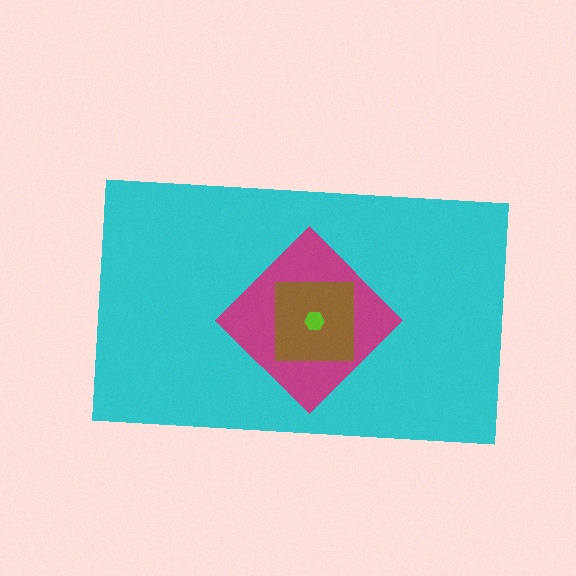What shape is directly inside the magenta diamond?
The brown square.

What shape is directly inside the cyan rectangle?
The magenta diamond.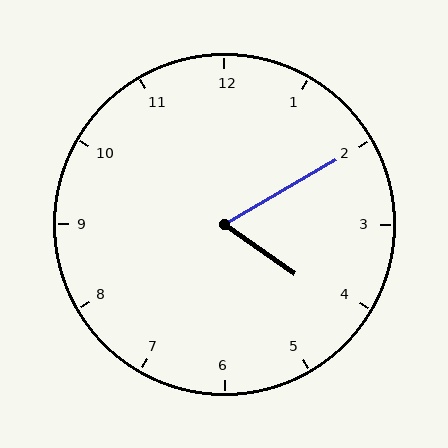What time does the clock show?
4:10.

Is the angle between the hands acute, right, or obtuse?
It is acute.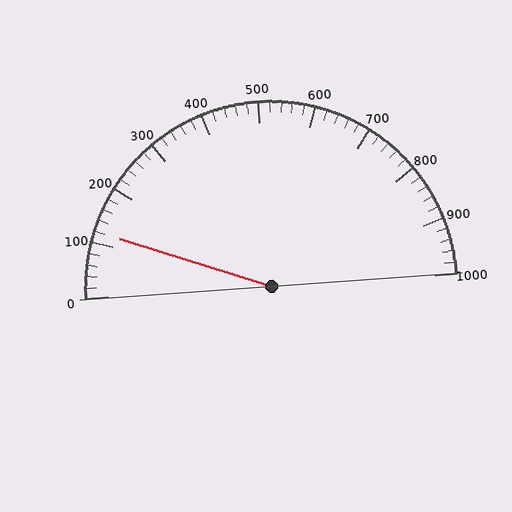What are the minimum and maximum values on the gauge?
The gauge ranges from 0 to 1000.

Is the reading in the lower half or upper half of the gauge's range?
The reading is in the lower half of the range (0 to 1000).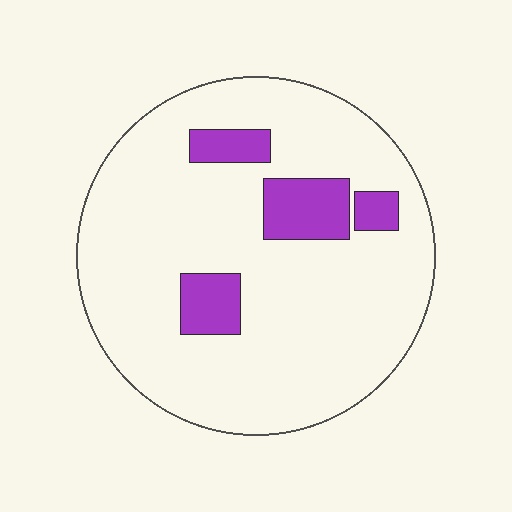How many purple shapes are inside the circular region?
4.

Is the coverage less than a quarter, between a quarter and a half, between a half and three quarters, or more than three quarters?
Less than a quarter.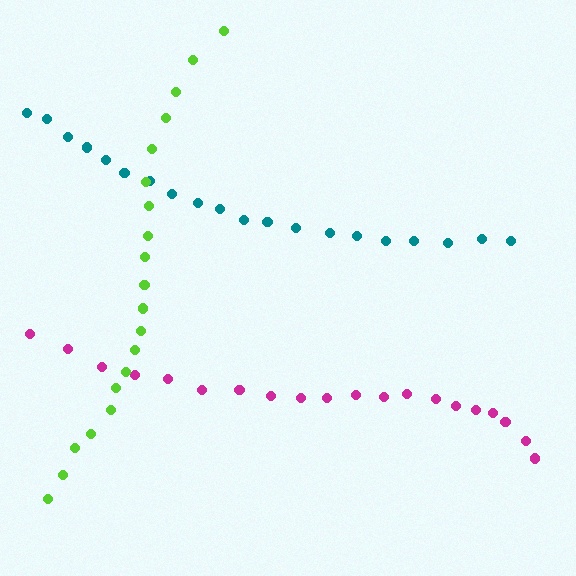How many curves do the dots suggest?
There are 3 distinct paths.